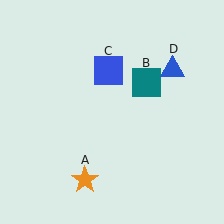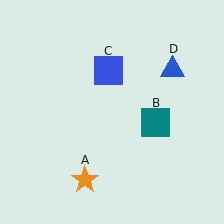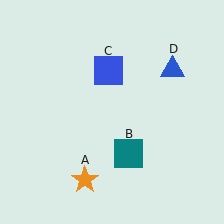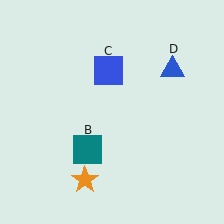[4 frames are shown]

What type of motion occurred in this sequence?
The teal square (object B) rotated clockwise around the center of the scene.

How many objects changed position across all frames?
1 object changed position: teal square (object B).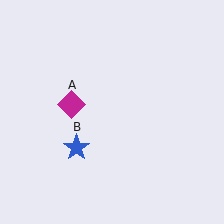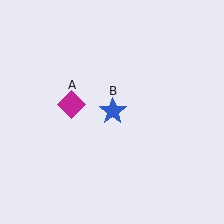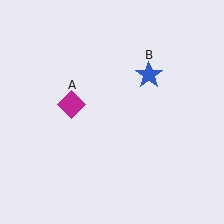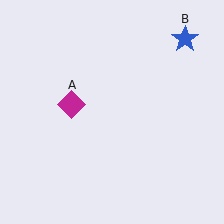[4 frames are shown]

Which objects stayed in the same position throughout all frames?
Magenta diamond (object A) remained stationary.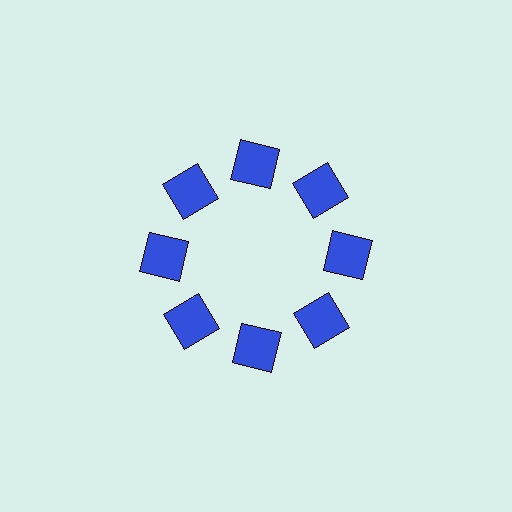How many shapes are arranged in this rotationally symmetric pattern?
There are 8 shapes, arranged in 8 groups of 1.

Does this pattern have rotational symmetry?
Yes, this pattern has 8-fold rotational symmetry. It looks the same after rotating 45 degrees around the center.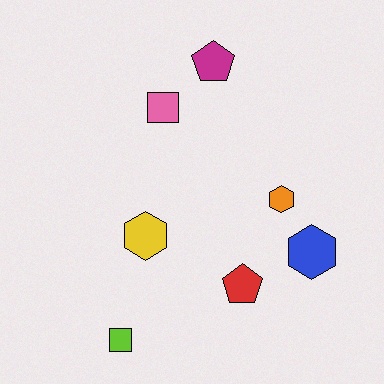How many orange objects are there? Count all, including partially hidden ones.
There is 1 orange object.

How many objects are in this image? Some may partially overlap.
There are 7 objects.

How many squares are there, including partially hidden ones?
There are 2 squares.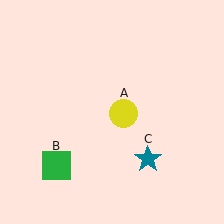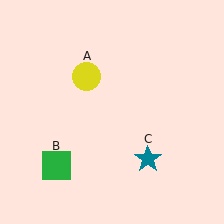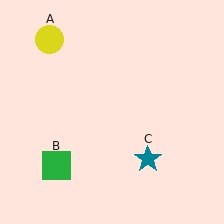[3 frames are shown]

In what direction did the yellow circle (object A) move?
The yellow circle (object A) moved up and to the left.